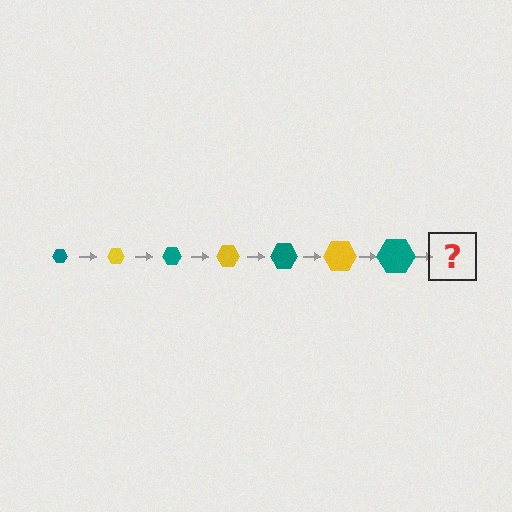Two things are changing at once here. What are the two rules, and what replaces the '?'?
The two rules are that the hexagon grows larger each step and the color cycles through teal and yellow. The '?' should be a yellow hexagon, larger than the previous one.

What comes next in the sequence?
The next element should be a yellow hexagon, larger than the previous one.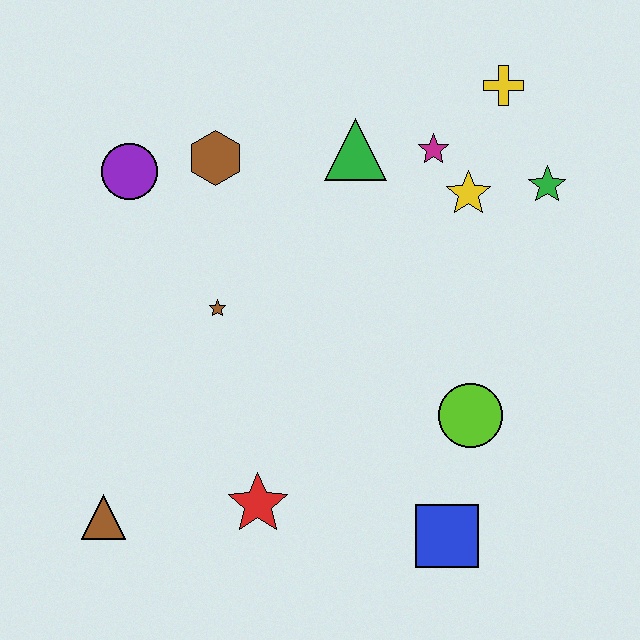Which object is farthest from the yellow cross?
The brown triangle is farthest from the yellow cross.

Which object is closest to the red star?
The brown triangle is closest to the red star.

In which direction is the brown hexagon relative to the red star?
The brown hexagon is above the red star.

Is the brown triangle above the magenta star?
No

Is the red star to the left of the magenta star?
Yes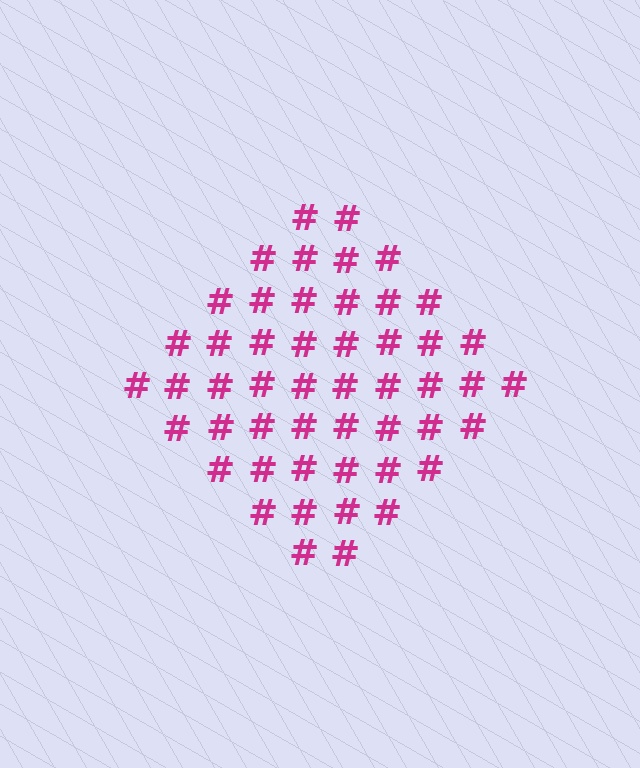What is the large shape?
The large shape is a diamond.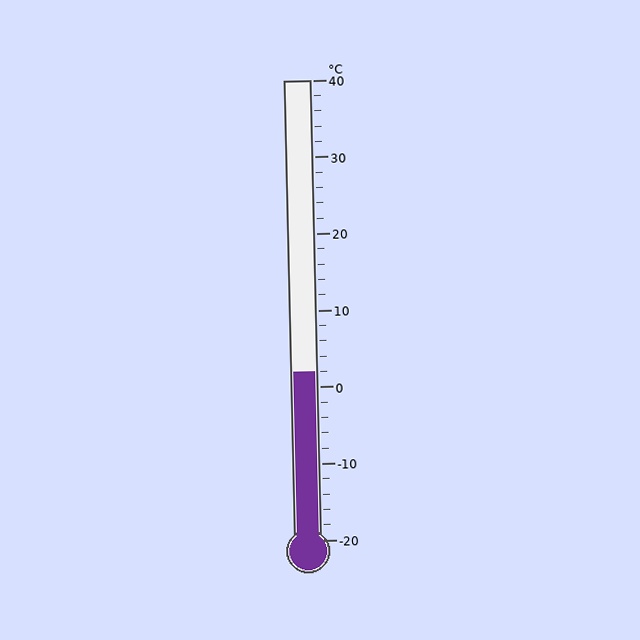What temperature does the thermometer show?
The thermometer shows approximately 2°C.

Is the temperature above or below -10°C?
The temperature is above -10°C.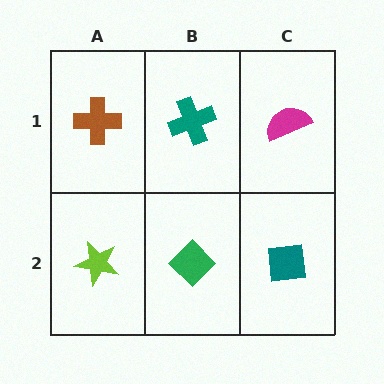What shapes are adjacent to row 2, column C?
A magenta semicircle (row 1, column C), a green diamond (row 2, column B).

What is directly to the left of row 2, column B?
A lime star.